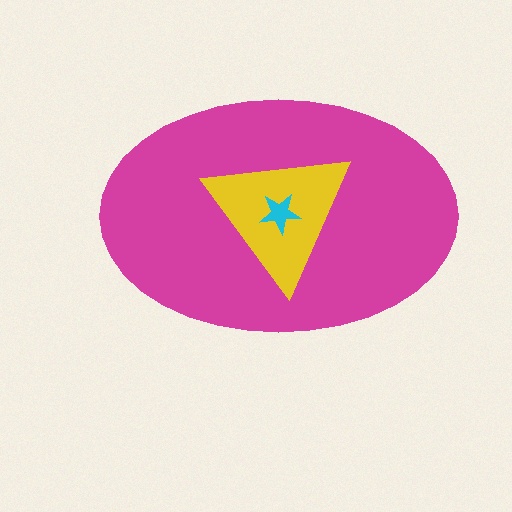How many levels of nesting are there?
3.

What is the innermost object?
The cyan star.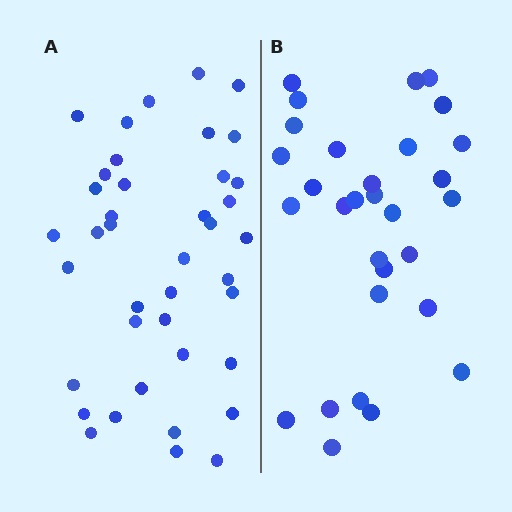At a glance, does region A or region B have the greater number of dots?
Region A (the left region) has more dots.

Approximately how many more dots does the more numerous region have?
Region A has roughly 10 or so more dots than region B.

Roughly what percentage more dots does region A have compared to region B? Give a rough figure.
About 35% more.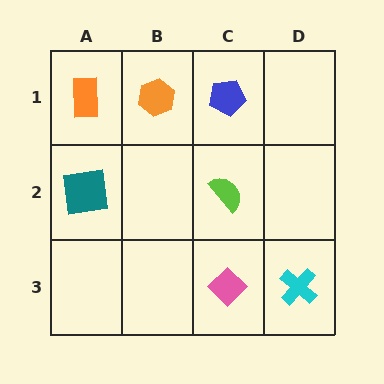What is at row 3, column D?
A cyan cross.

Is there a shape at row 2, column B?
No, that cell is empty.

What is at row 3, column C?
A pink diamond.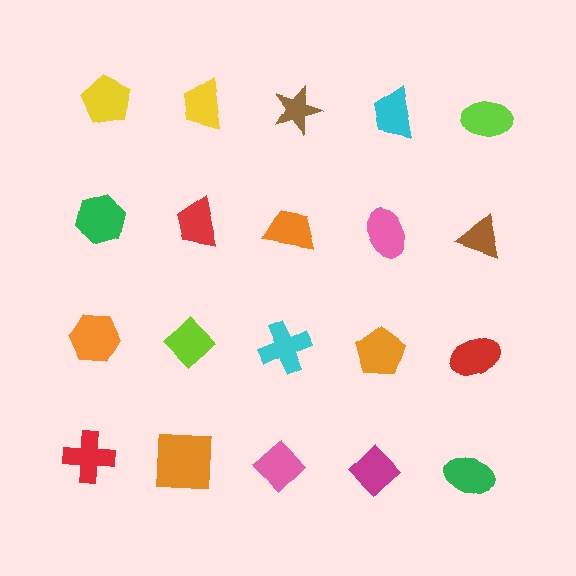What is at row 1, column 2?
A yellow trapezoid.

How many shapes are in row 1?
5 shapes.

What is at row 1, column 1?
A yellow pentagon.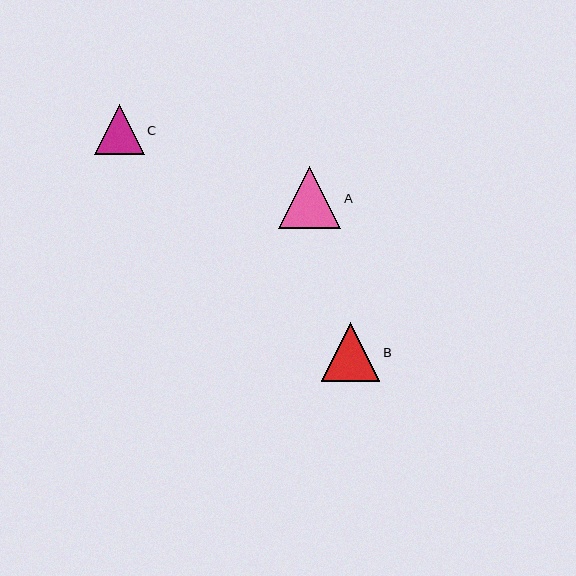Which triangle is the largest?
Triangle A is the largest with a size of approximately 62 pixels.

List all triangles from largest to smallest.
From largest to smallest: A, B, C.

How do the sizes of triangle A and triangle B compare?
Triangle A and triangle B are approximately the same size.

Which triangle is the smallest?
Triangle C is the smallest with a size of approximately 50 pixels.